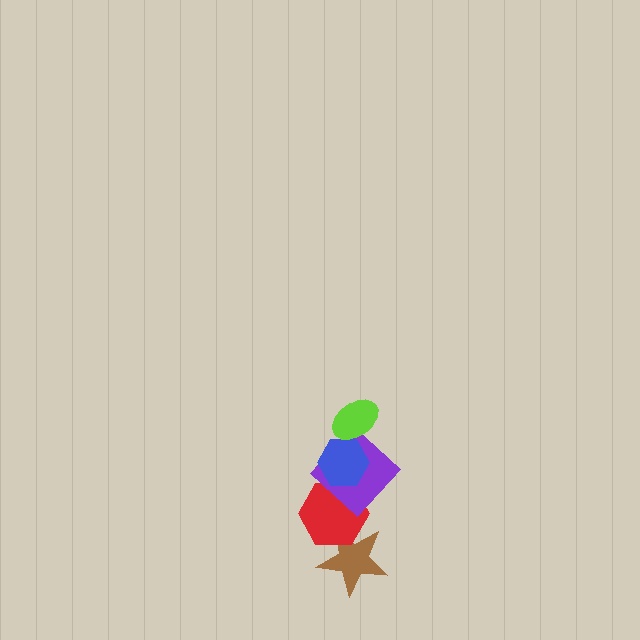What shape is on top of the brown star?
The red hexagon is on top of the brown star.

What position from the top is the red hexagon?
The red hexagon is 4th from the top.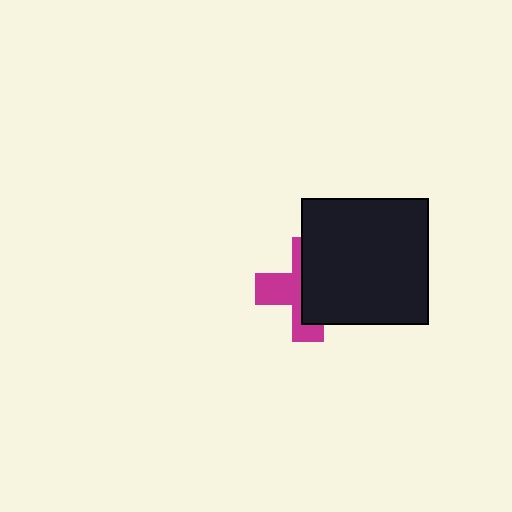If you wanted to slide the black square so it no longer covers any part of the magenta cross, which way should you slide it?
Slide it right — that is the most direct way to separate the two shapes.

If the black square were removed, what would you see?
You would see the complete magenta cross.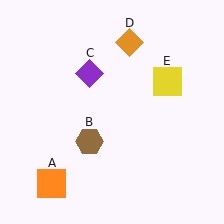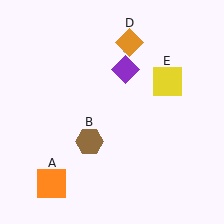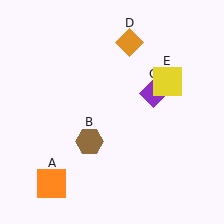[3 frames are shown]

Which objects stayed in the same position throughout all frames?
Orange square (object A) and brown hexagon (object B) and orange diamond (object D) and yellow square (object E) remained stationary.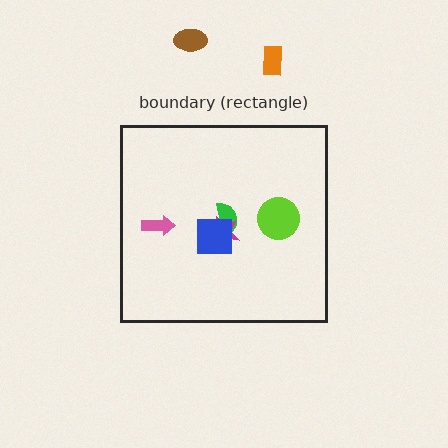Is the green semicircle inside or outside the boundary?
Inside.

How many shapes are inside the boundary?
5 inside, 2 outside.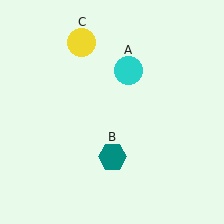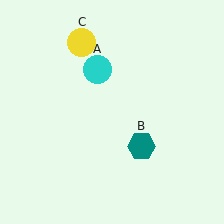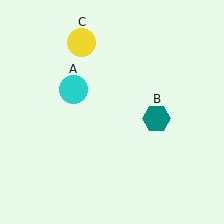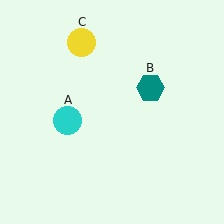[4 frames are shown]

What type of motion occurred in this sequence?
The cyan circle (object A), teal hexagon (object B) rotated counterclockwise around the center of the scene.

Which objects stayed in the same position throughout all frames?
Yellow circle (object C) remained stationary.